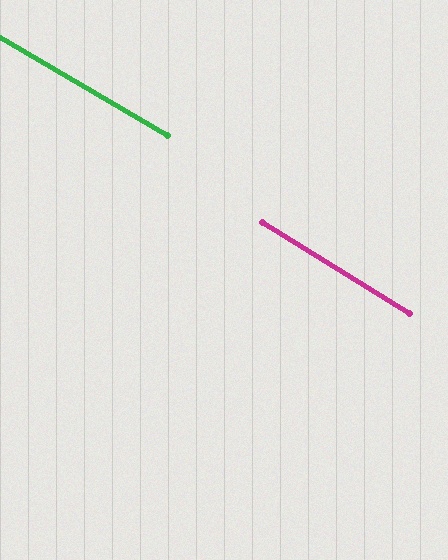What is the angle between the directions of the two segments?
Approximately 2 degrees.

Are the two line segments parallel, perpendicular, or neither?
Parallel — their directions differ by only 1.9°.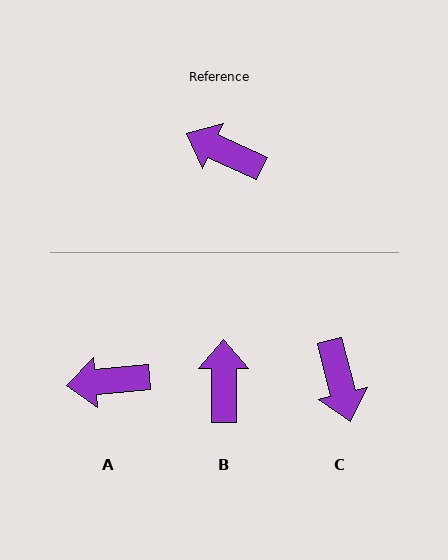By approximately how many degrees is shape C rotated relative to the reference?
Approximately 129 degrees counter-clockwise.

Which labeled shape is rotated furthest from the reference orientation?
C, about 129 degrees away.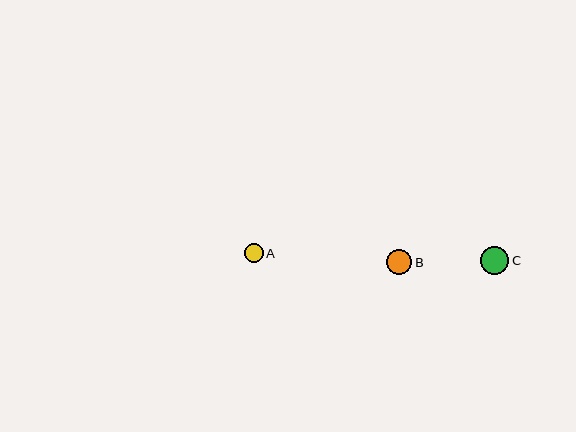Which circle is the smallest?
Circle A is the smallest with a size of approximately 19 pixels.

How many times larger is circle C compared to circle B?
Circle C is approximately 1.1 times the size of circle B.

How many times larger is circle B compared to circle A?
Circle B is approximately 1.3 times the size of circle A.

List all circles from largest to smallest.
From largest to smallest: C, B, A.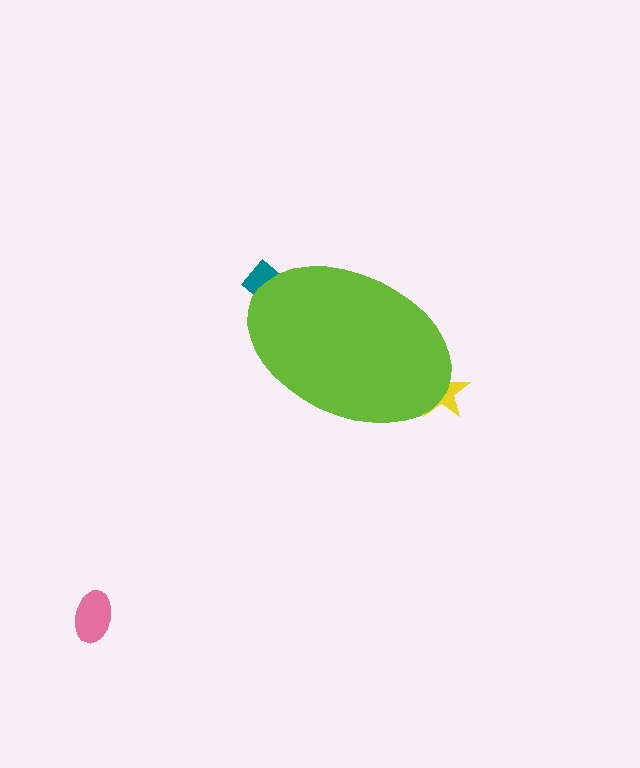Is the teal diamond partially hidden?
Yes, the teal diamond is partially hidden behind the lime ellipse.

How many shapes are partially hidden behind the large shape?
2 shapes are partially hidden.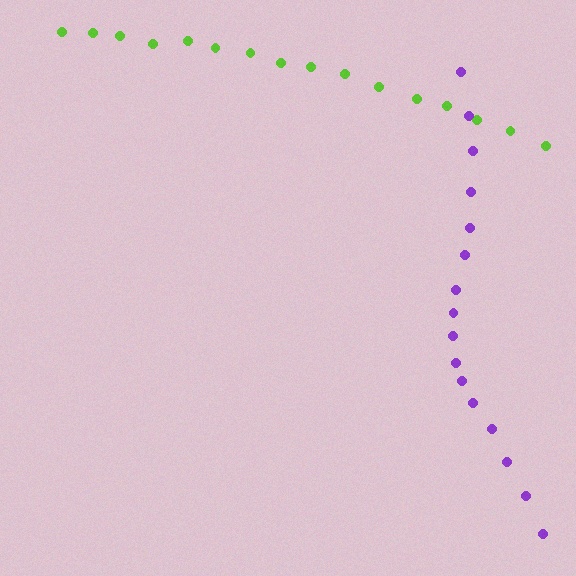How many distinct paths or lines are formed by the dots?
There are 2 distinct paths.